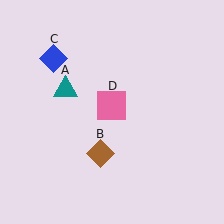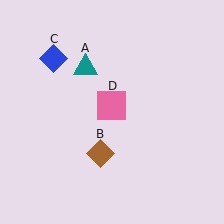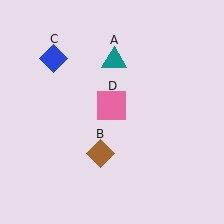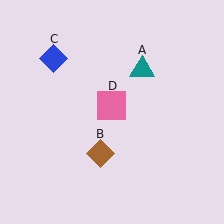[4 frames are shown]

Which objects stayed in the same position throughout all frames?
Brown diamond (object B) and blue diamond (object C) and pink square (object D) remained stationary.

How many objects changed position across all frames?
1 object changed position: teal triangle (object A).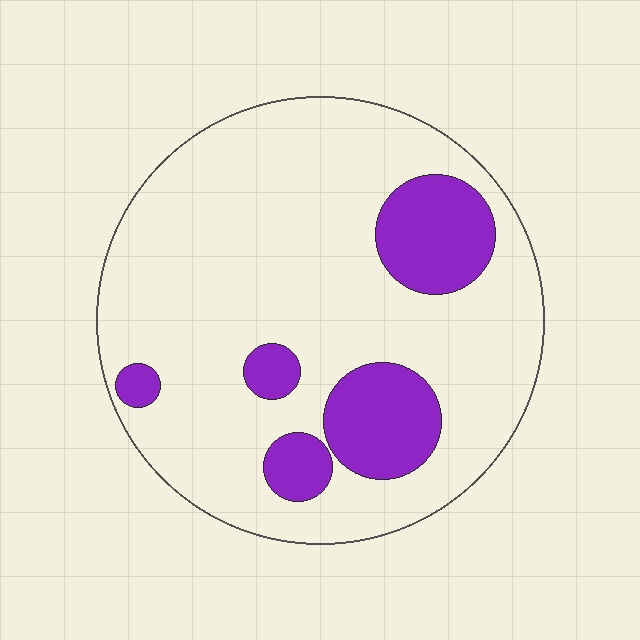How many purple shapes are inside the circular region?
5.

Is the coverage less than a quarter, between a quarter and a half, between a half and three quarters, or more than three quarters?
Less than a quarter.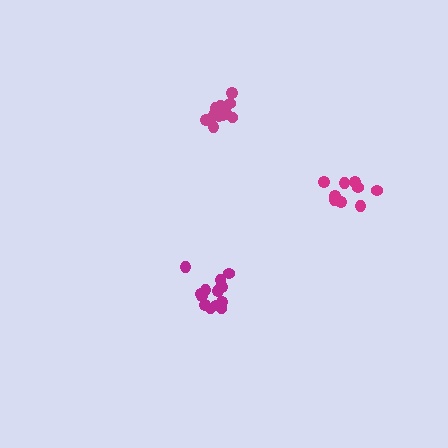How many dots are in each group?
Group 1: 14 dots, Group 2: 14 dots, Group 3: 9 dots (37 total).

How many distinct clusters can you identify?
There are 3 distinct clusters.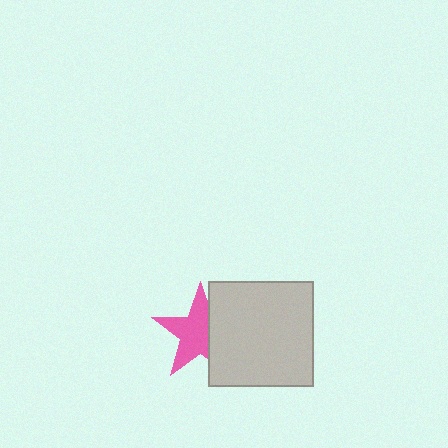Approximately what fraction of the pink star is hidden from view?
Roughly 36% of the pink star is hidden behind the light gray square.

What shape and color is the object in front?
The object in front is a light gray square.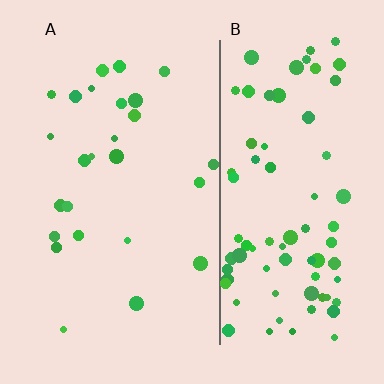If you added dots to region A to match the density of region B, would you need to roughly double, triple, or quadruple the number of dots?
Approximately triple.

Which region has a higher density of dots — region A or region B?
B (the right).